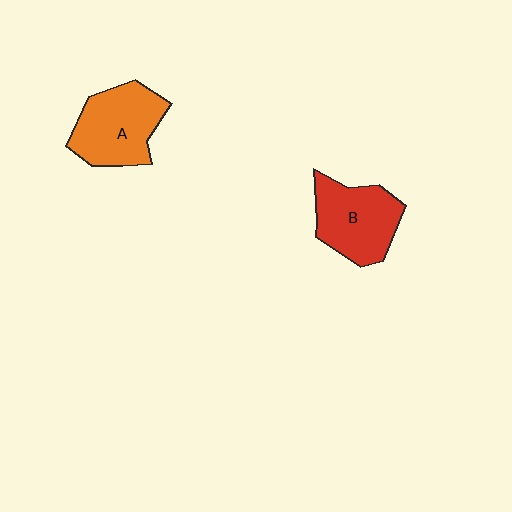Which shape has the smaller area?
Shape B (red).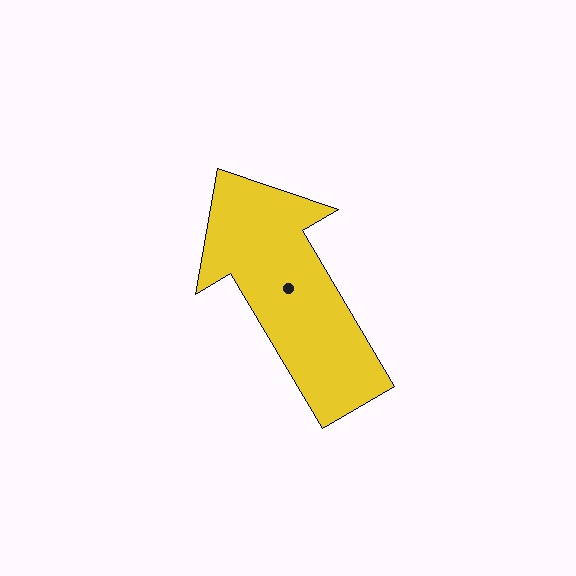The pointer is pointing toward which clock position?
Roughly 11 o'clock.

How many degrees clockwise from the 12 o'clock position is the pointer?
Approximately 330 degrees.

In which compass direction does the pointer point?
Northwest.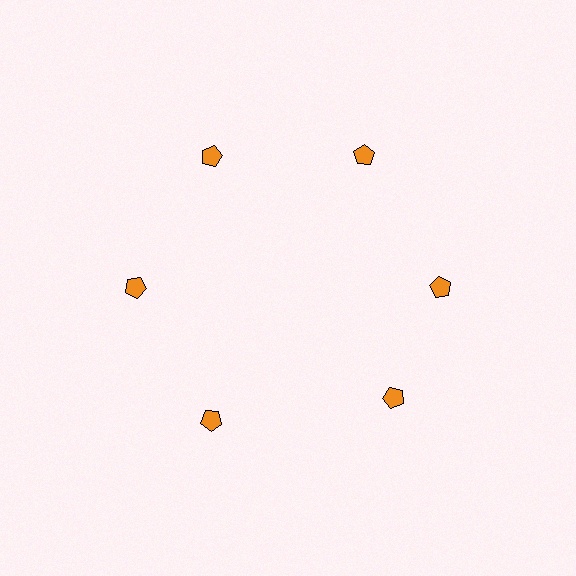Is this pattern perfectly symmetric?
No. The 6 orange pentagons are arranged in a ring, but one element near the 5 o'clock position is rotated out of alignment along the ring, breaking the 6-fold rotational symmetry.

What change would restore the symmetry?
The symmetry would be restored by rotating it back into even spacing with its neighbors so that all 6 pentagons sit at equal angles and equal distance from the center.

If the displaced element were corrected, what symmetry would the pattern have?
It would have 6-fold rotational symmetry — the pattern would map onto itself every 60 degrees.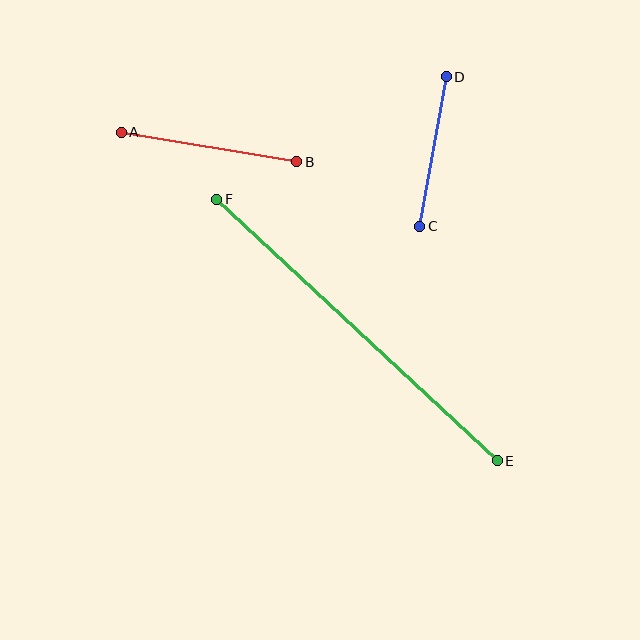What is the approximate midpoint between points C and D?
The midpoint is at approximately (433, 152) pixels.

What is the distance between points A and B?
The distance is approximately 178 pixels.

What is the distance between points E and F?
The distance is approximately 384 pixels.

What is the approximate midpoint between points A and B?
The midpoint is at approximately (209, 147) pixels.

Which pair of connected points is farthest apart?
Points E and F are farthest apart.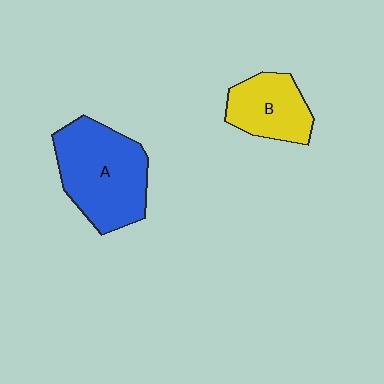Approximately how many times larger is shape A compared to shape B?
Approximately 1.7 times.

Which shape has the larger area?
Shape A (blue).